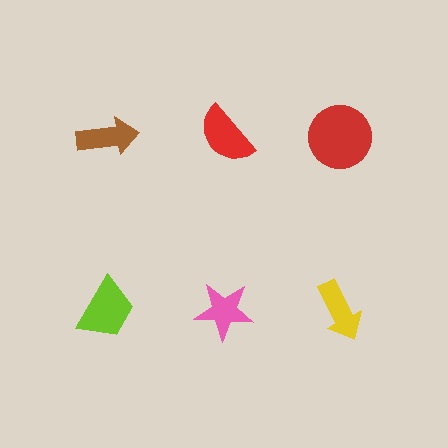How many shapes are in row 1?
3 shapes.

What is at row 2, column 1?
A lime trapezoid.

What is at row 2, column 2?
A pink star.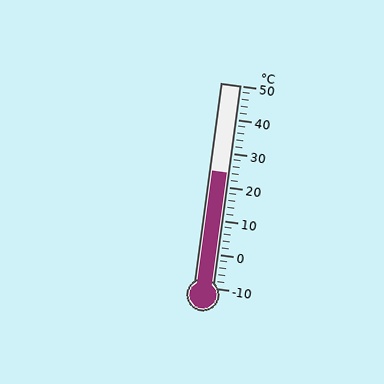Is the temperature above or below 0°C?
The temperature is above 0°C.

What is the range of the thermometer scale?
The thermometer scale ranges from -10°C to 50°C.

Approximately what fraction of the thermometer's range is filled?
The thermometer is filled to approximately 55% of its range.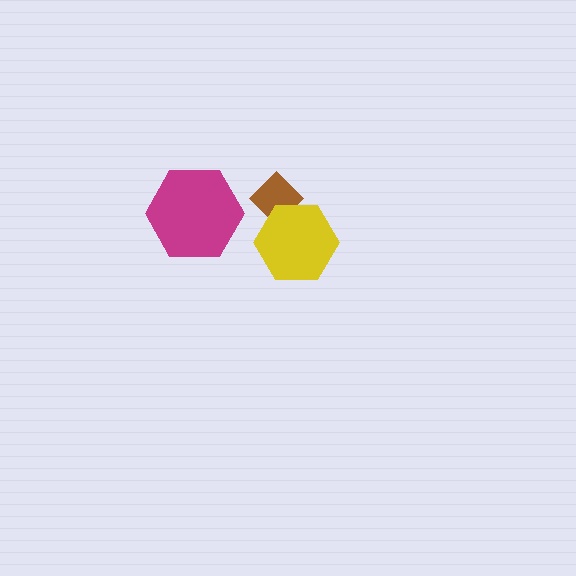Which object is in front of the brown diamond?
The yellow hexagon is in front of the brown diamond.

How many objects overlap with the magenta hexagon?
0 objects overlap with the magenta hexagon.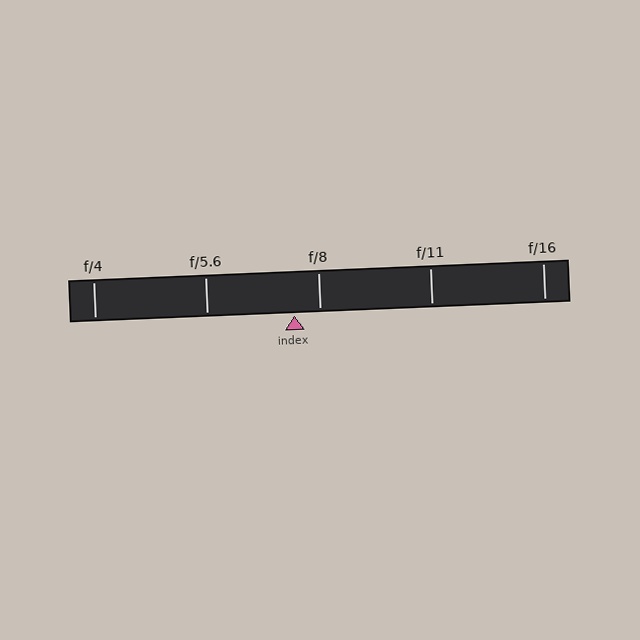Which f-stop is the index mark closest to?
The index mark is closest to f/8.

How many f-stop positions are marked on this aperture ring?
There are 5 f-stop positions marked.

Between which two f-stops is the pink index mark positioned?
The index mark is between f/5.6 and f/8.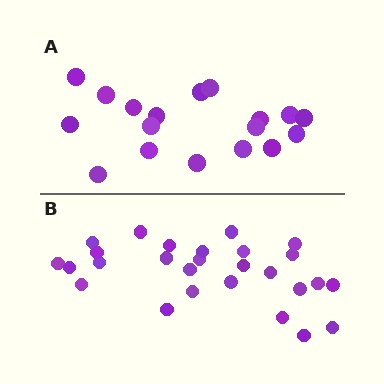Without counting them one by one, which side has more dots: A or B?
Region B (the bottom region) has more dots.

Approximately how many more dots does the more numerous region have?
Region B has roughly 8 or so more dots than region A.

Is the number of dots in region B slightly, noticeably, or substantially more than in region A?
Region B has substantially more. The ratio is roughly 1.5 to 1.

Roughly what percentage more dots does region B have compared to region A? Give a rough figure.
About 50% more.